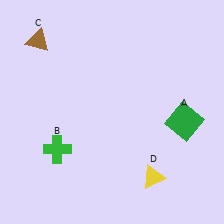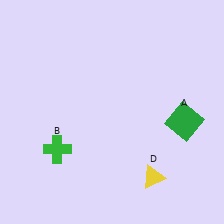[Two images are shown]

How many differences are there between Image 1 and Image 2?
There is 1 difference between the two images.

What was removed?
The brown triangle (C) was removed in Image 2.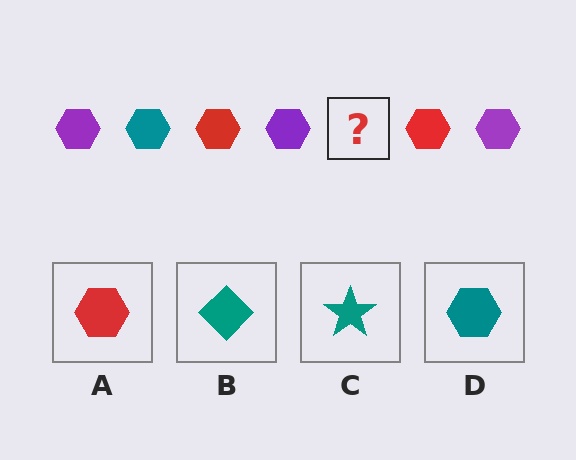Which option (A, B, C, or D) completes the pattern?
D.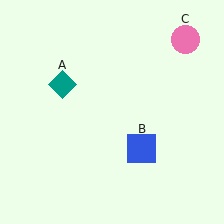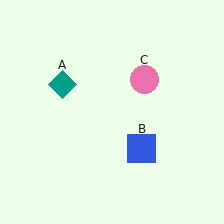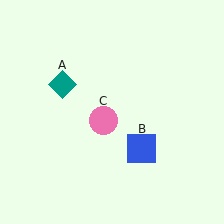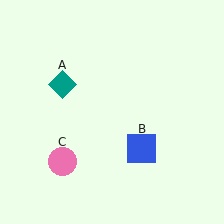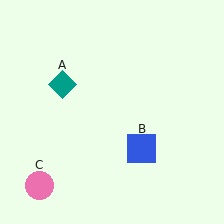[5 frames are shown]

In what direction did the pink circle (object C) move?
The pink circle (object C) moved down and to the left.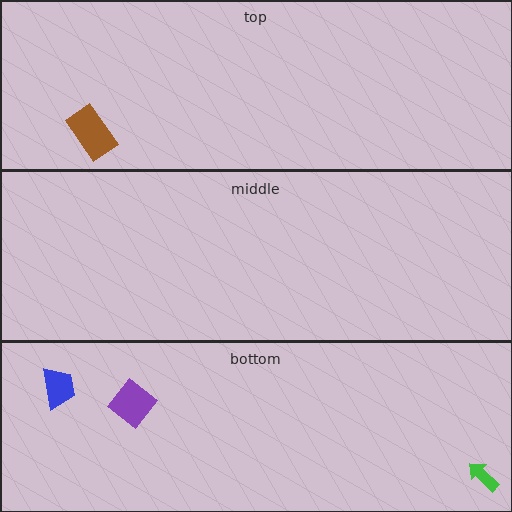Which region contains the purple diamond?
The bottom region.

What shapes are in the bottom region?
The purple diamond, the blue trapezoid, the green arrow.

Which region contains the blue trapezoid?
The bottom region.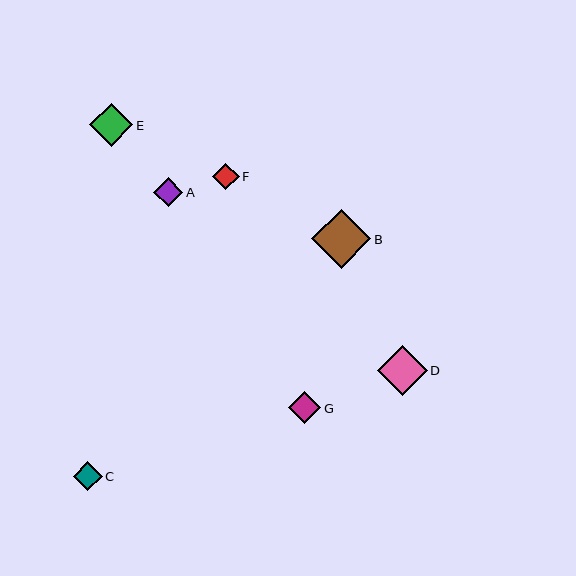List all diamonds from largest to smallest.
From largest to smallest: B, D, E, G, A, C, F.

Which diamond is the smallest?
Diamond F is the smallest with a size of approximately 27 pixels.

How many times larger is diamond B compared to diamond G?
Diamond B is approximately 1.8 times the size of diamond G.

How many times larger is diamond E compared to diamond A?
Diamond E is approximately 1.5 times the size of diamond A.